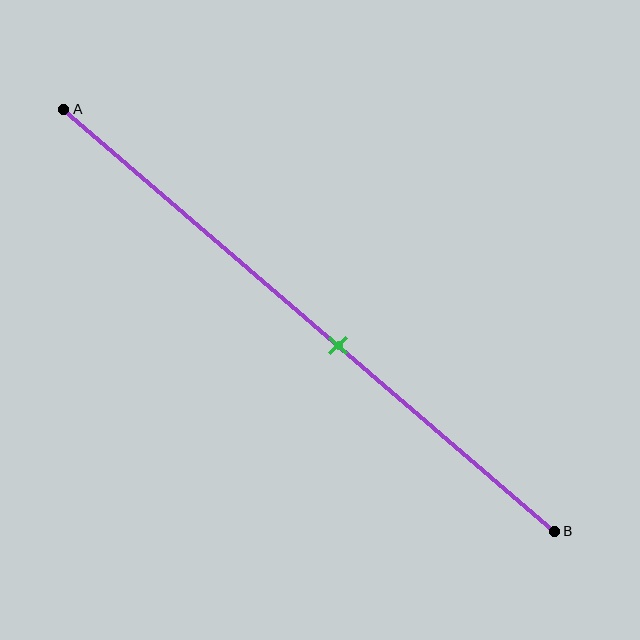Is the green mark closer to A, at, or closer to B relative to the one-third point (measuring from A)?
The green mark is closer to point B than the one-third point of segment AB.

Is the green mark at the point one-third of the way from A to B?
No, the mark is at about 55% from A, not at the 33% one-third point.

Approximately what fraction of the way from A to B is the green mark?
The green mark is approximately 55% of the way from A to B.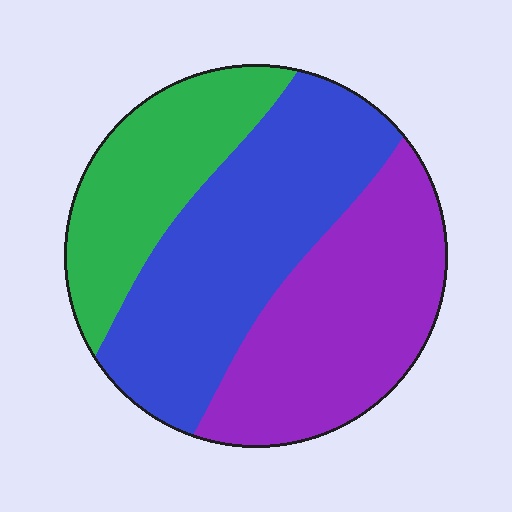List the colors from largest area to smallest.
From largest to smallest: blue, purple, green.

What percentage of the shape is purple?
Purple takes up between a quarter and a half of the shape.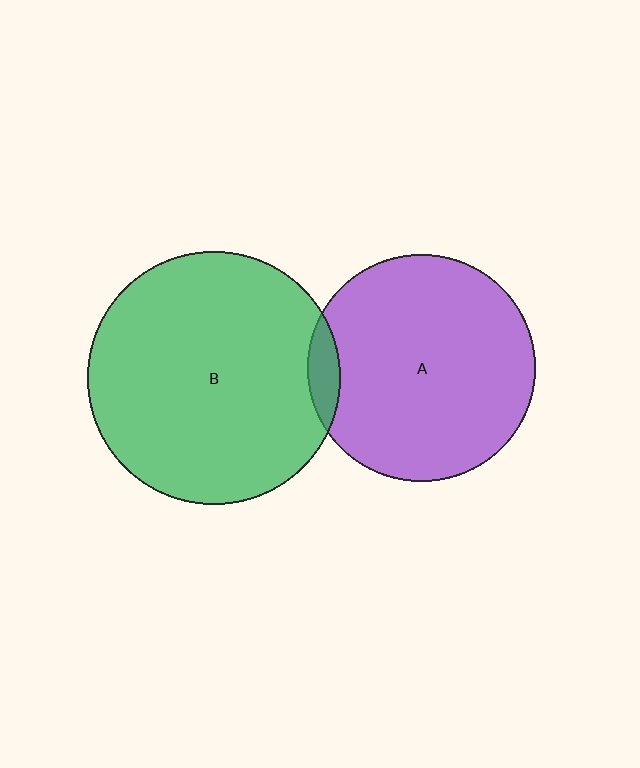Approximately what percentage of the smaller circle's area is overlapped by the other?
Approximately 5%.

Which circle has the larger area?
Circle B (green).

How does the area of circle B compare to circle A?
Approximately 1.2 times.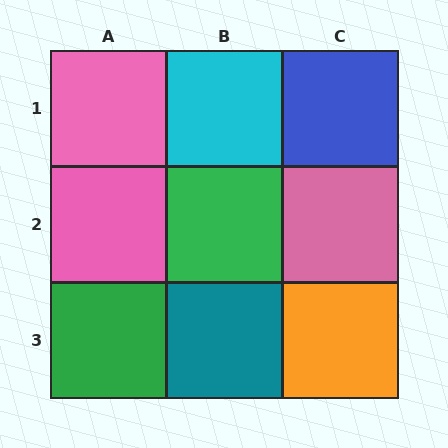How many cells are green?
2 cells are green.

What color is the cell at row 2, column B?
Green.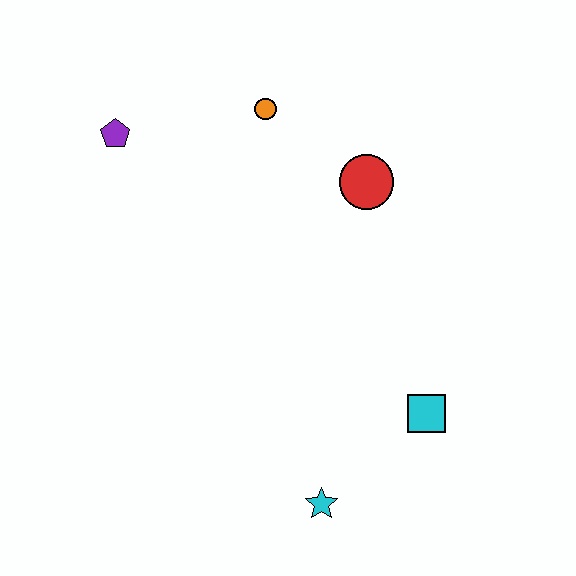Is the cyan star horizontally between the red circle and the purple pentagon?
Yes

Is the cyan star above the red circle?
No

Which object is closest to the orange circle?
The red circle is closest to the orange circle.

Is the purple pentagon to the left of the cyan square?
Yes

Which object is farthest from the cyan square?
The purple pentagon is farthest from the cyan square.